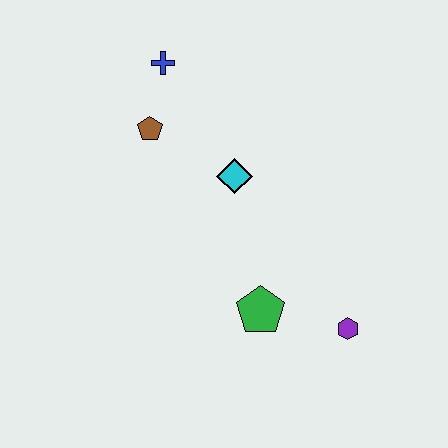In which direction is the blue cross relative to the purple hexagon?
The blue cross is above the purple hexagon.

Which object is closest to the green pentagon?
The purple hexagon is closest to the green pentagon.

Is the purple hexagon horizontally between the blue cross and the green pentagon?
No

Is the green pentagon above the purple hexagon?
Yes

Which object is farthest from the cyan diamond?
The purple hexagon is farthest from the cyan diamond.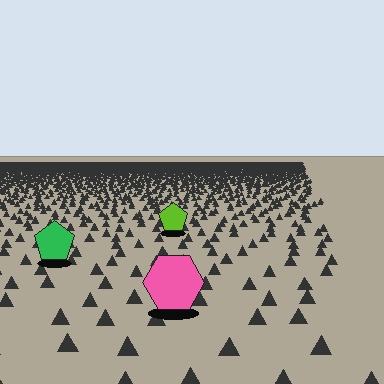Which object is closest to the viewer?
The pink hexagon is closest. The texture marks near it are larger and more spread out.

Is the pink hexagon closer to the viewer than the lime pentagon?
Yes. The pink hexagon is closer — you can tell from the texture gradient: the ground texture is coarser near it.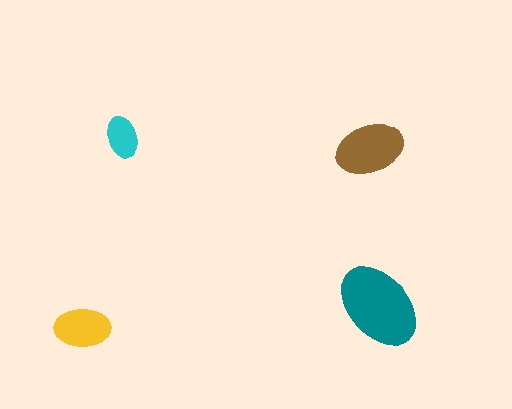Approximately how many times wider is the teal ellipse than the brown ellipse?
About 1.5 times wider.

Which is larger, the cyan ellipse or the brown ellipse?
The brown one.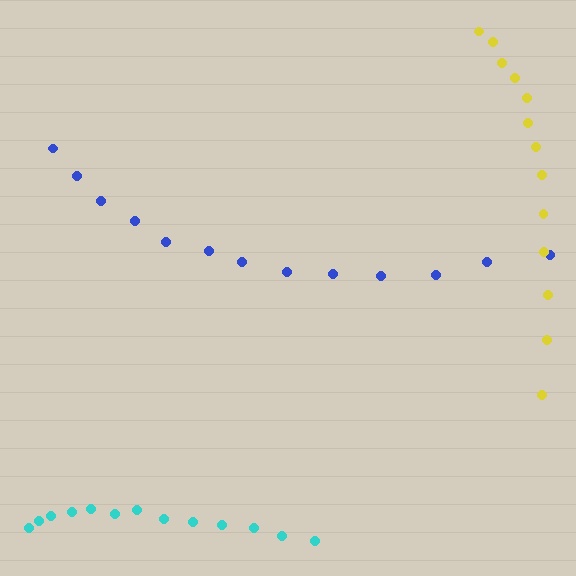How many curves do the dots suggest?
There are 3 distinct paths.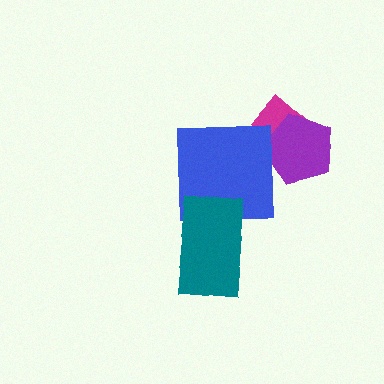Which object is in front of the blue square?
The teal rectangle is in front of the blue square.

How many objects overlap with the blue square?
1 object overlaps with the blue square.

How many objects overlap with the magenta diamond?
1 object overlaps with the magenta diamond.